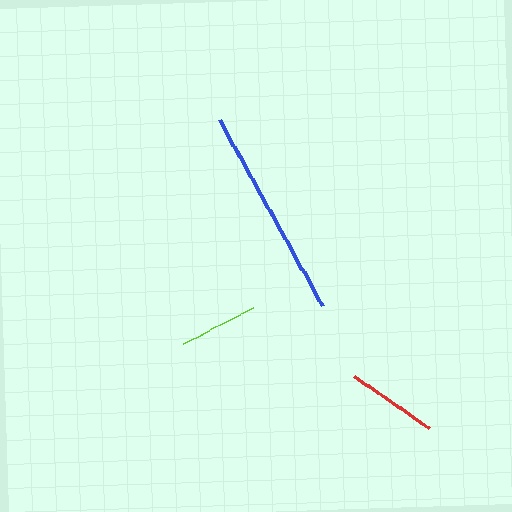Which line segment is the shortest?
The lime line is the shortest at approximately 79 pixels.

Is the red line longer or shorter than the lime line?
The red line is longer than the lime line.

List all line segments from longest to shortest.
From longest to shortest: blue, red, lime.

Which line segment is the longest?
The blue line is the longest at approximately 212 pixels.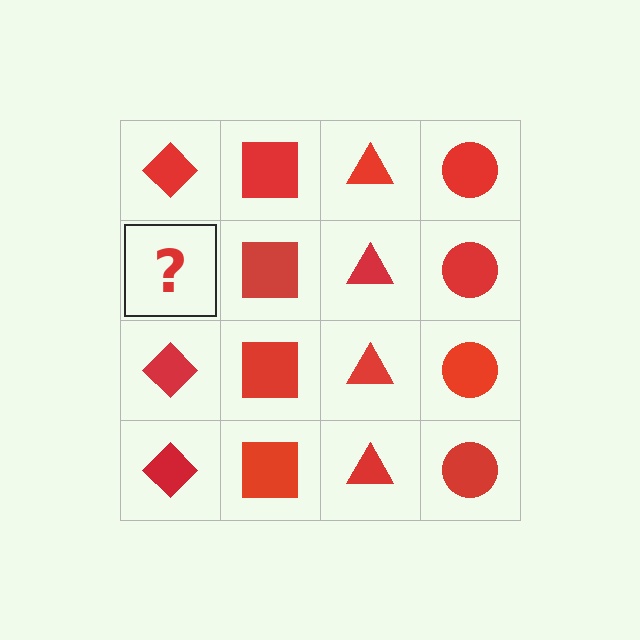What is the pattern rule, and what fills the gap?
The rule is that each column has a consistent shape. The gap should be filled with a red diamond.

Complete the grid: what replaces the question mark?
The question mark should be replaced with a red diamond.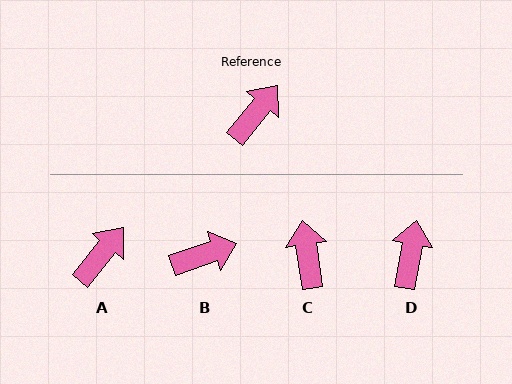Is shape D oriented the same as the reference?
No, it is off by about 29 degrees.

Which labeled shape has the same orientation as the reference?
A.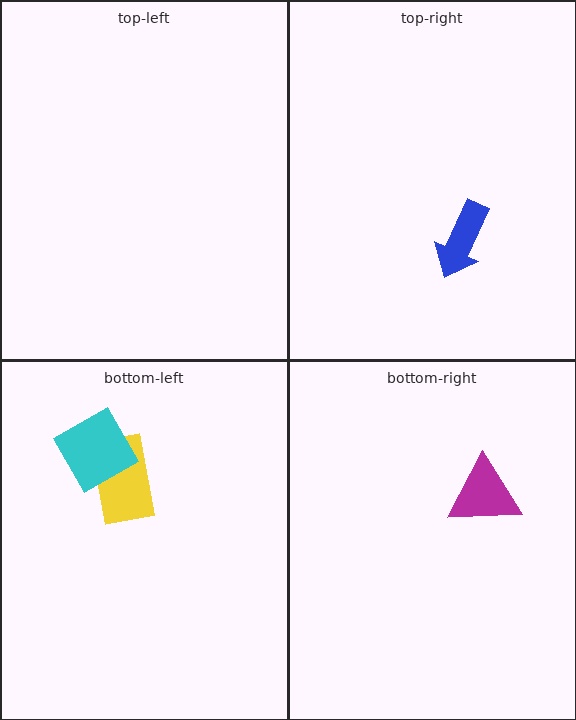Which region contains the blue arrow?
The top-right region.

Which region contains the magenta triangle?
The bottom-right region.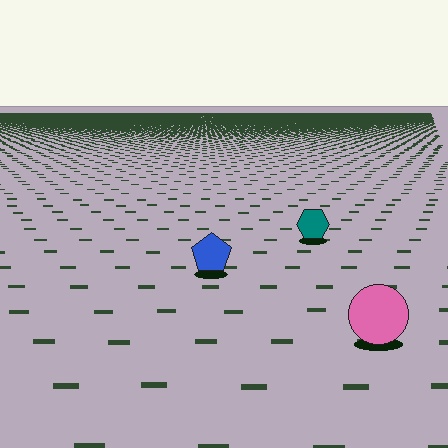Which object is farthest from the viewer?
The teal hexagon is farthest from the viewer. It appears smaller and the ground texture around it is denser.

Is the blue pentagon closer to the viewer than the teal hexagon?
Yes. The blue pentagon is closer — you can tell from the texture gradient: the ground texture is coarser near it.